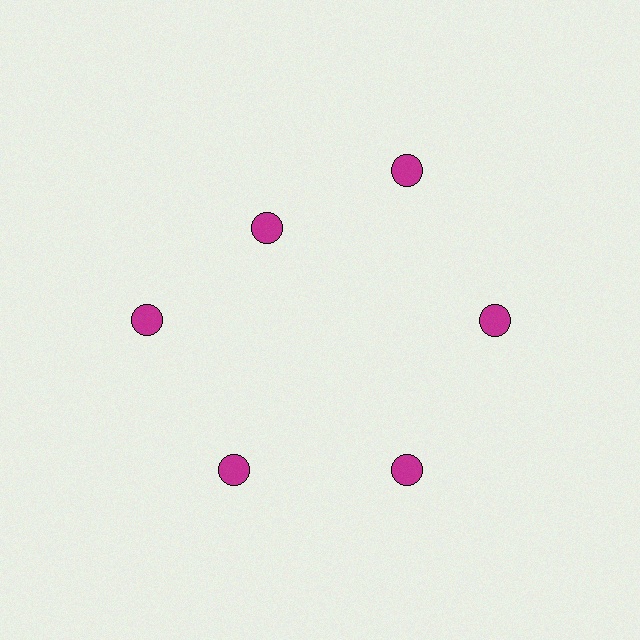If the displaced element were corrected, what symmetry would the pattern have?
It would have 6-fold rotational symmetry — the pattern would map onto itself every 60 degrees.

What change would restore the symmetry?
The symmetry would be restored by moving it outward, back onto the ring so that all 6 circles sit at equal angles and equal distance from the center.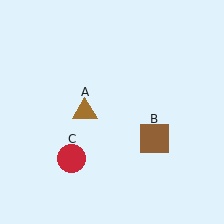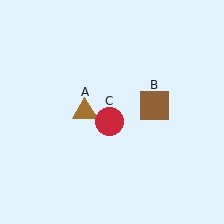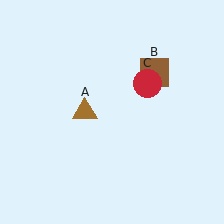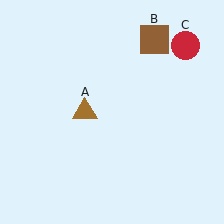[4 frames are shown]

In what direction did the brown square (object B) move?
The brown square (object B) moved up.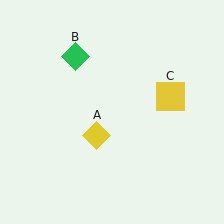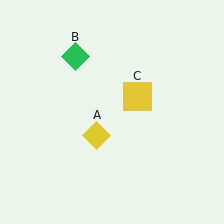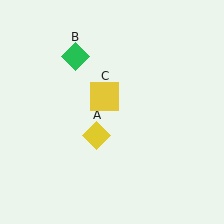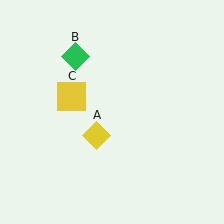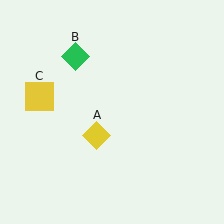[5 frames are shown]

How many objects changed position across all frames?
1 object changed position: yellow square (object C).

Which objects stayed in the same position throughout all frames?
Yellow diamond (object A) and green diamond (object B) remained stationary.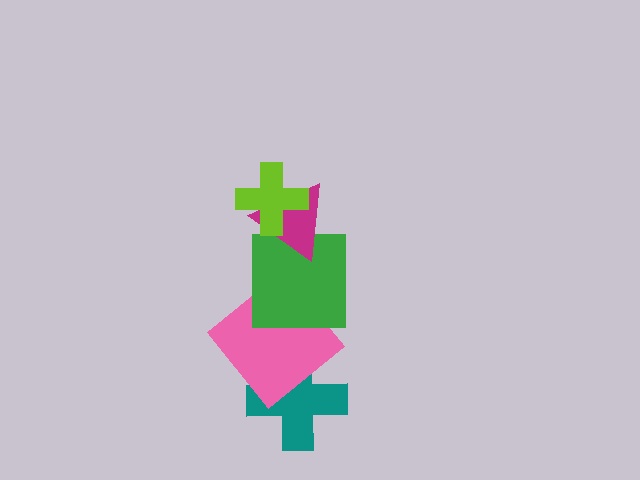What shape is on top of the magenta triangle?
The lime cross is on top of the magenta triangle.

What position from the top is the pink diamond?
The pink diamond is 4th from the top.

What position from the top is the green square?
The green square is 3rd from the top.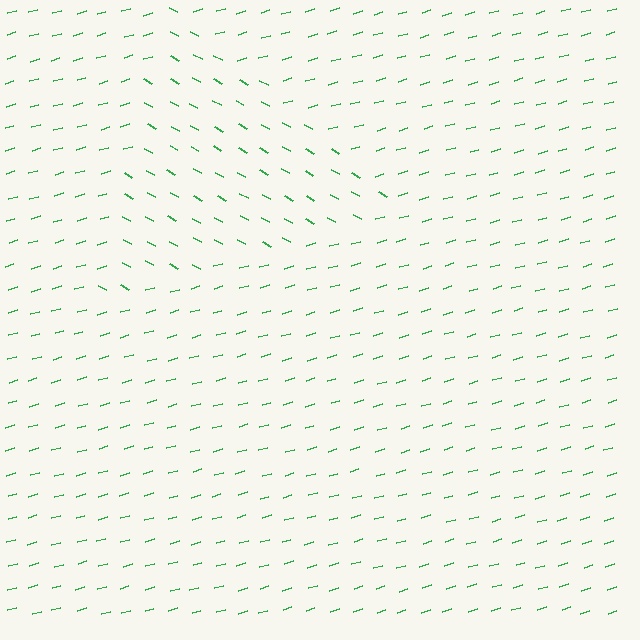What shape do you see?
I see a triangle.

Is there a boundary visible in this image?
Yes, there is a texture boundary formed by a change in line orientation.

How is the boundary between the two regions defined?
The boundary is defined purely by a change in line orientation (approximately 45 degrees difference). All lines are the same color and thickness.